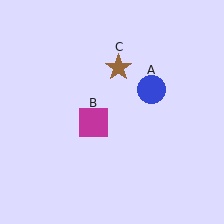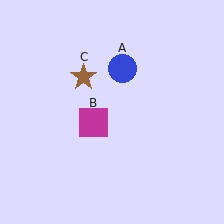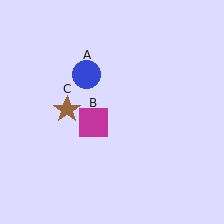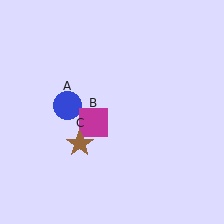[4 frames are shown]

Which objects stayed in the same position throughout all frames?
Magenta square (object B) remained stationary.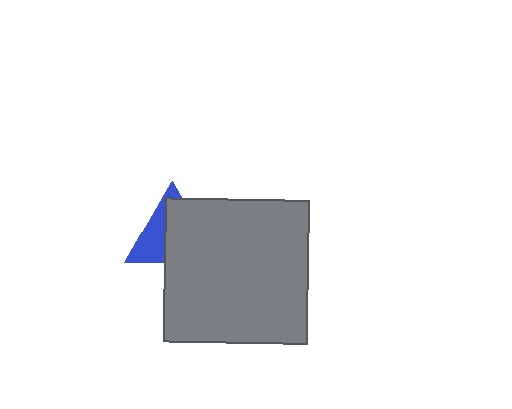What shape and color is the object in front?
The object in front is a gray square.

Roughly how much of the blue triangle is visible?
A small part of it is visible (roughly 41%).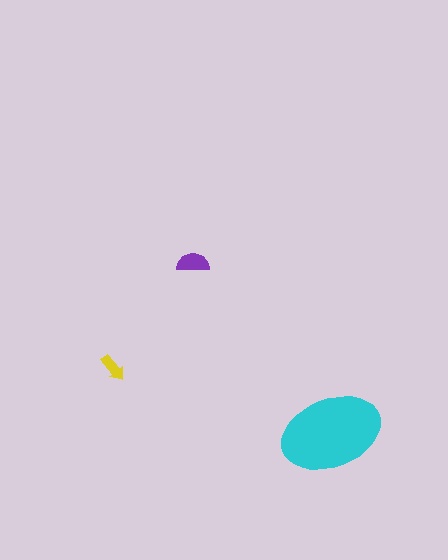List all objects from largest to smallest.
The cyan ellipse, the purple semicircle, the yellow arrow.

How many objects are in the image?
There are 3 objects in the image.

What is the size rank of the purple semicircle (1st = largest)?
2nd.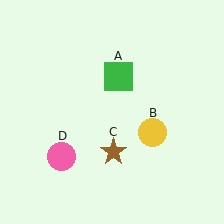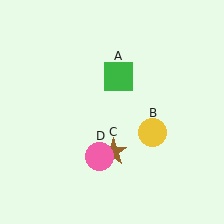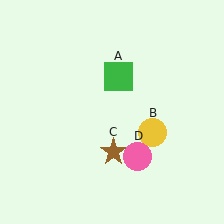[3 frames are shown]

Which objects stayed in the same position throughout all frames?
Green square (object A) and yellow circle (object B) and brown star (object C) remained stationary.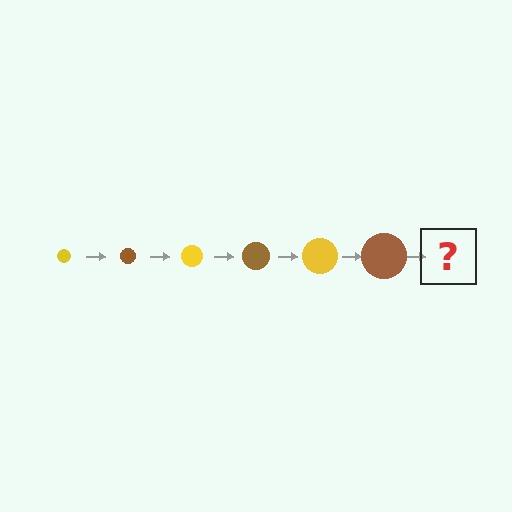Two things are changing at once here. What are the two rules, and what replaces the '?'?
The two rules are that the circle grows larger each step and the color cycles through yellow and brown. The '?' should be a yellow circle, larger than the previous one.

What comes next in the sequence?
The next element should be a yellow circle, larger than the previous one.